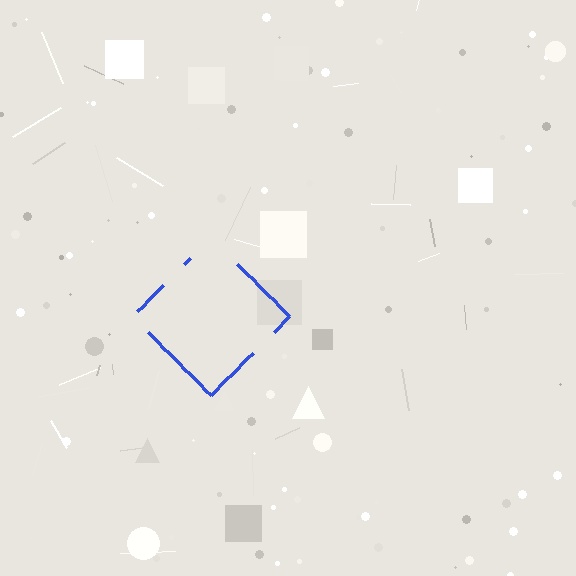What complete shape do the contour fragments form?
The contour fragments form a diamond.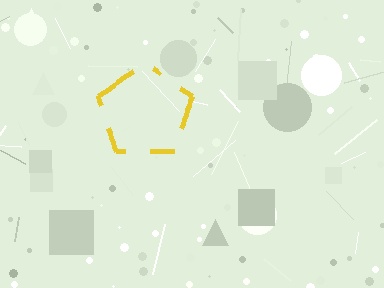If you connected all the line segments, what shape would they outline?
They would outline a pentagon.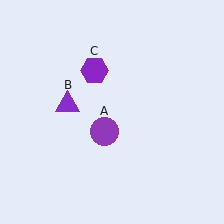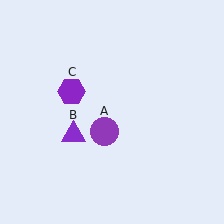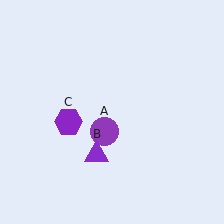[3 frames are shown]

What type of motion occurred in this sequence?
The purple triangle (object B), purple hexagon (object C) rotated counterclockwise around the center of the scene.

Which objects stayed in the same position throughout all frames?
Purple circle (object A) remained stationary.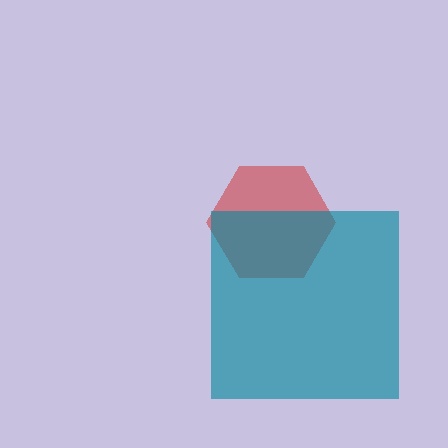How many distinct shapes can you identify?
There are 2 distinct shapes: a red hexagon, a teal square.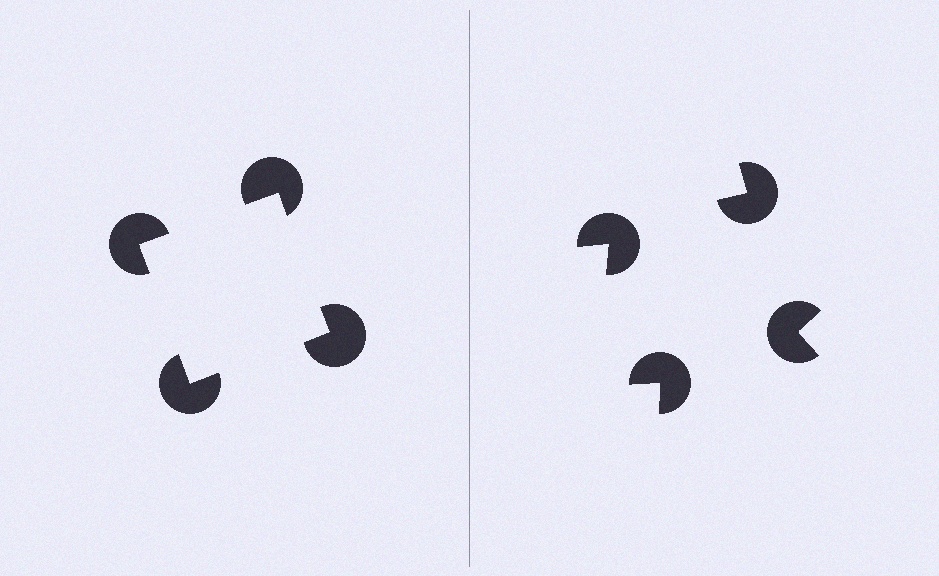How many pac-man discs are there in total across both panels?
8 — 4 on each side.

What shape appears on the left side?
An illusory square.